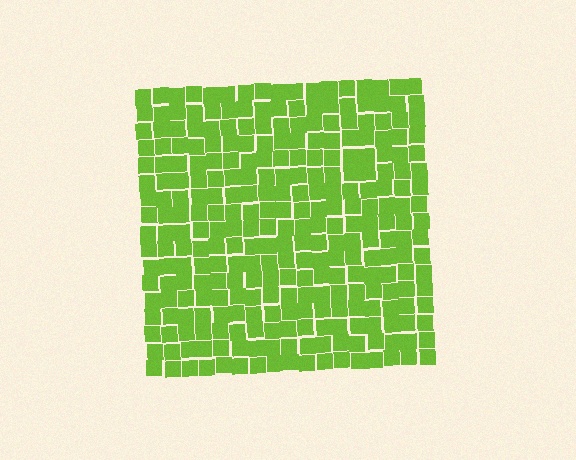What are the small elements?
The small elements are squares.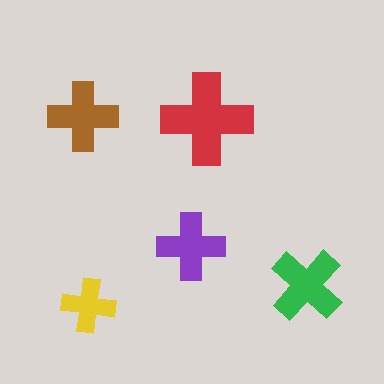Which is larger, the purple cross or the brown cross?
The brown one.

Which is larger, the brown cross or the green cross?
The green one.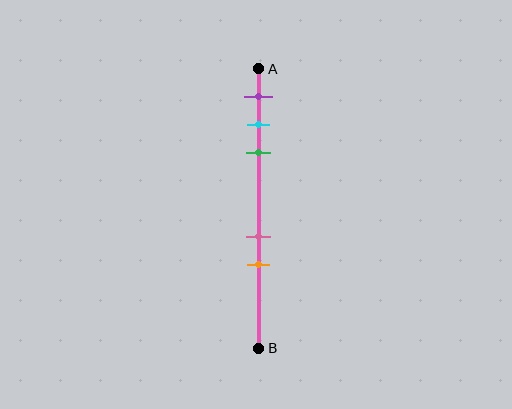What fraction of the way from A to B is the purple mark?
The purple mark is approximately 10% (0.1) of the way from A to B.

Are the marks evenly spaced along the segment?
No, the marks are not evenly spaced.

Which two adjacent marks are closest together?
The cyan and green marks are the closest adjacent pair.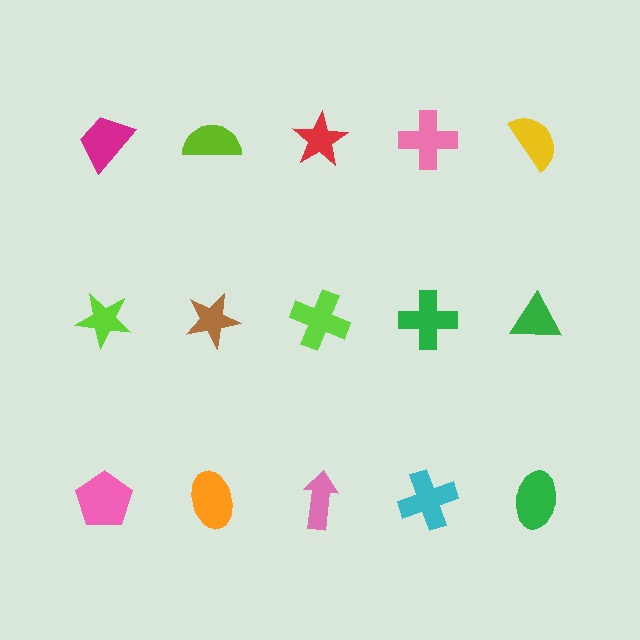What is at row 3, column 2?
An orange ellipse.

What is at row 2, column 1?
A lime star.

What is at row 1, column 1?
A magenta trapezoid.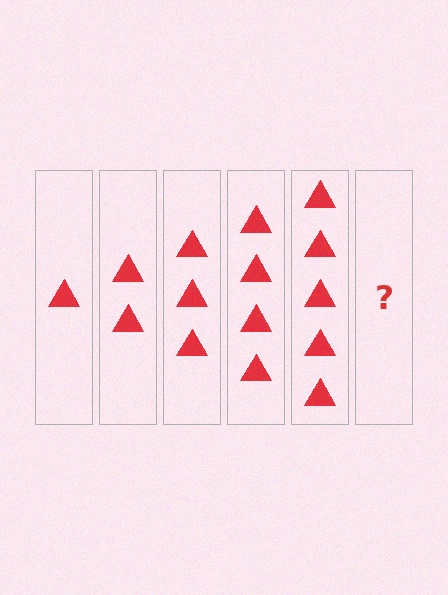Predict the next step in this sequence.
The next step is 6 triangles.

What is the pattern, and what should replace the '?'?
The pattern is that each step adds one more triangle. The '?' should be 6 triangles.